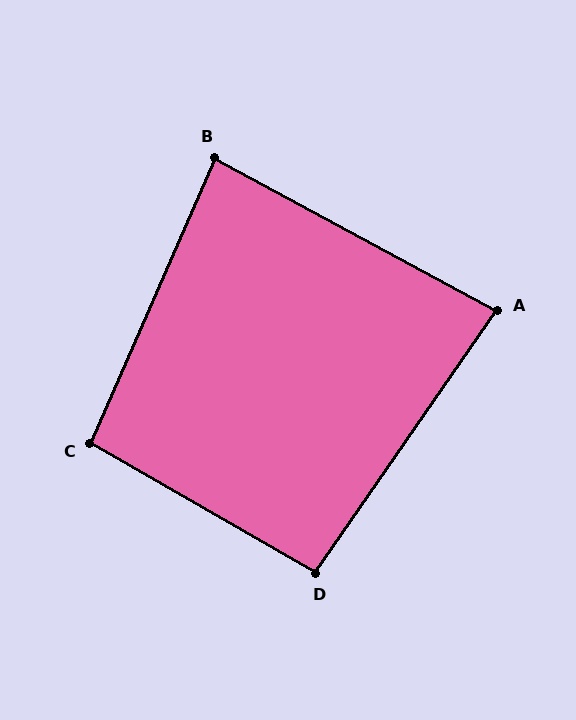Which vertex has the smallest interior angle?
A, at approximately 84 degrees.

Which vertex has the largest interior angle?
C, at approximately 96 degrees.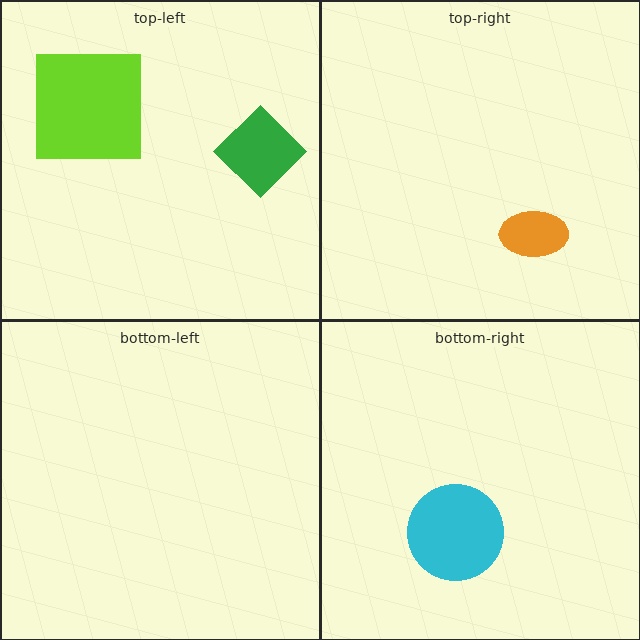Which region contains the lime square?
The top-left region.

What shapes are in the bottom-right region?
The cyan circle.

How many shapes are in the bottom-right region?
1.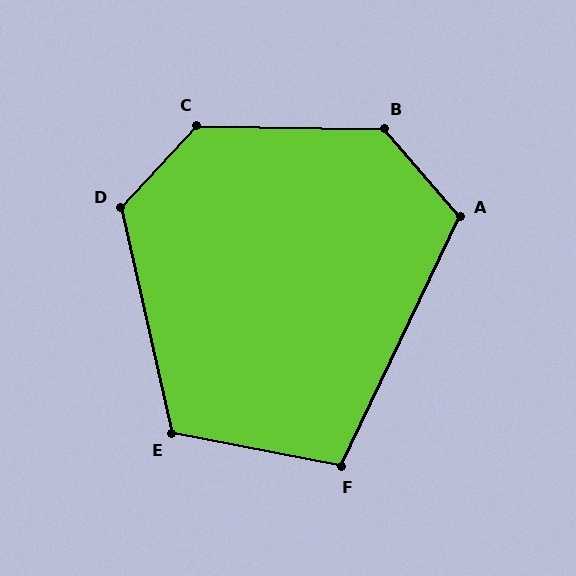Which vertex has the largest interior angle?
C, at approximately 132 degrees.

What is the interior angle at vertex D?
Approximately 124 degrees (obtuse).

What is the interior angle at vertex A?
Approximately 114 degrees (obtuse).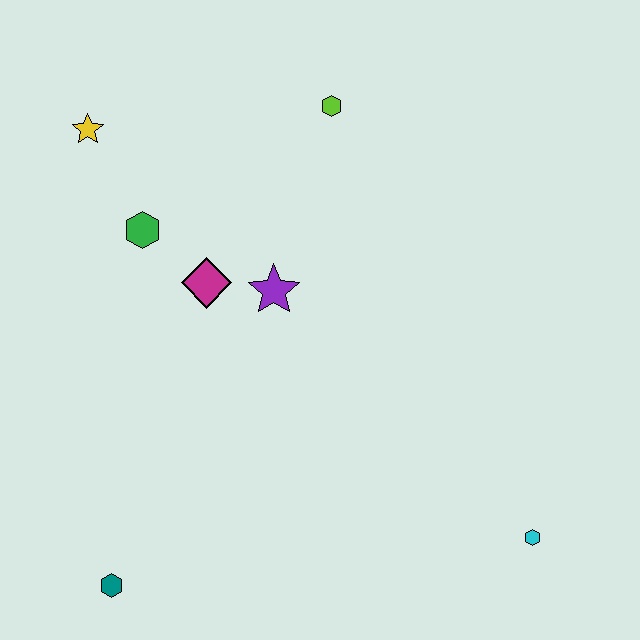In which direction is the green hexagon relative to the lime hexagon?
The green hexagon is to the left of the lime hexagon.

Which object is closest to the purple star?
The magenta diamond is closest to the purple star.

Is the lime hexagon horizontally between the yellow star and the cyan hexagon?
Yes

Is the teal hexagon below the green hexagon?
Yes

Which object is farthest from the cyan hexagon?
The yellow star is farthest from the cyan hexagon.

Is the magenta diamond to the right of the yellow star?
Yes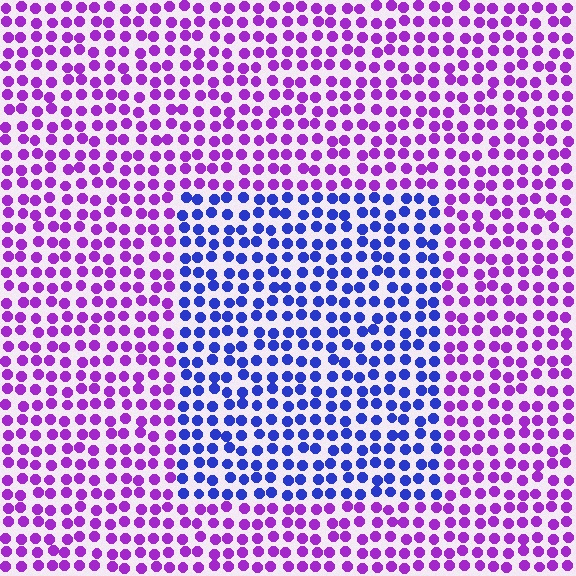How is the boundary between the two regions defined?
The boundary is defined purely by a slight shift in hue (about 52 degrees). Spacing, size, and orientation are identical on both sides.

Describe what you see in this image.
The image is filled with small purple elements in a uniform arrangement. A rectangle-shaped region is visible where the elements are tinted to a slightly different hue, forming a subtle color boundary.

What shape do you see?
I see a rectangle.